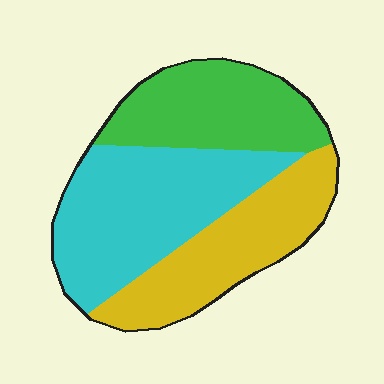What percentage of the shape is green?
Green covers 29% of the shape.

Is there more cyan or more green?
Cyan.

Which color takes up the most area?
Cyan, at roughly 40%.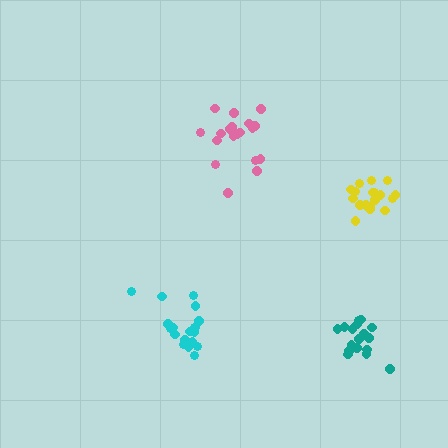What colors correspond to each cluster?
The clusters are colored: cyan, teal, pink, yellow.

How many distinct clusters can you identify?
There are 4 distinct clusters.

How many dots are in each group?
Group 1: 19 dots, Group 2: 18 dots, Group 3: 19 dots, Group 4: 20 dots (76 total).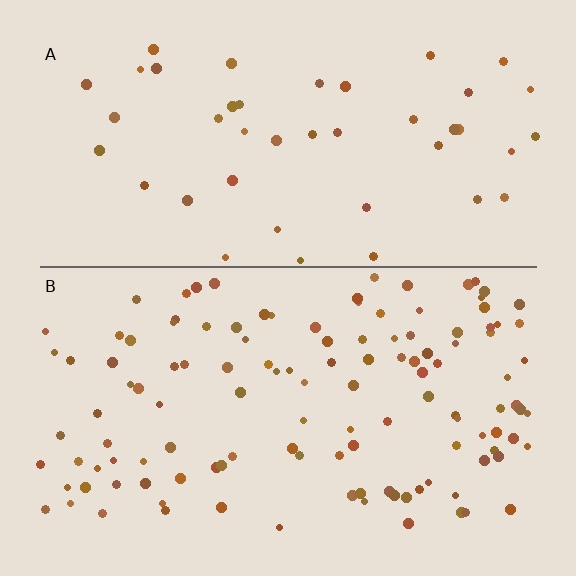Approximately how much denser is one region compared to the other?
Approximately 2.8× — region B over region A.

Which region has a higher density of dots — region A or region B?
B (the bottom).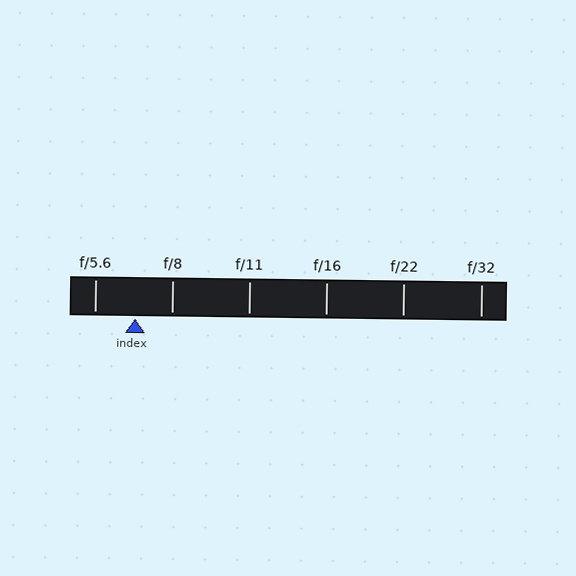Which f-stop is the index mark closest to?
The index mark is closest to f/8.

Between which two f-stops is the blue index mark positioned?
The index mark is between f/5.6 and f/8.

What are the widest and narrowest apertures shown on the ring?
The widest aperture shown is f/5.6 and the narrowest is f/32.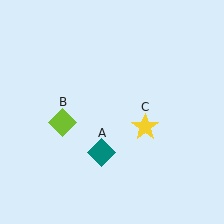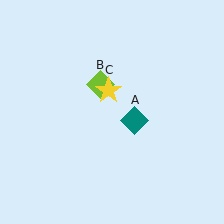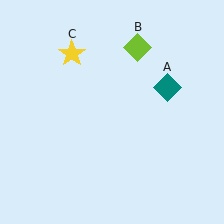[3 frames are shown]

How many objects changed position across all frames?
3 objects changed position: teal diamond (object A), lime diamond (object B), yellow star (object C).